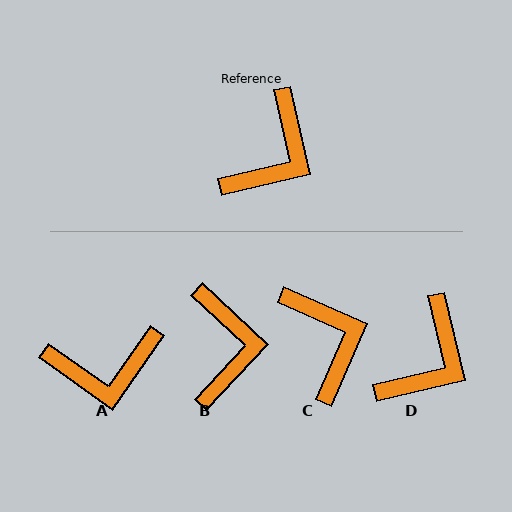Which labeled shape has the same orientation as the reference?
D.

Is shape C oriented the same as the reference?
No, it is off by about 53 degrees.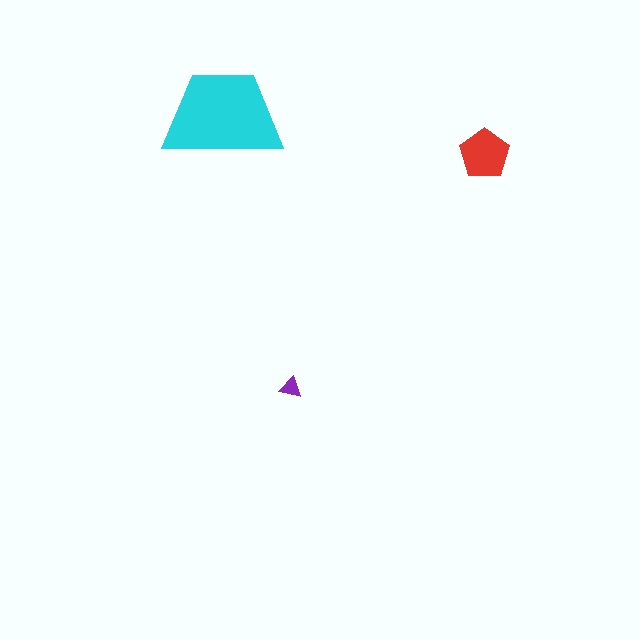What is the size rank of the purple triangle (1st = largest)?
3rd.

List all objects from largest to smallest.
The cyan trapezoid, the red pentagon, the purple triangle.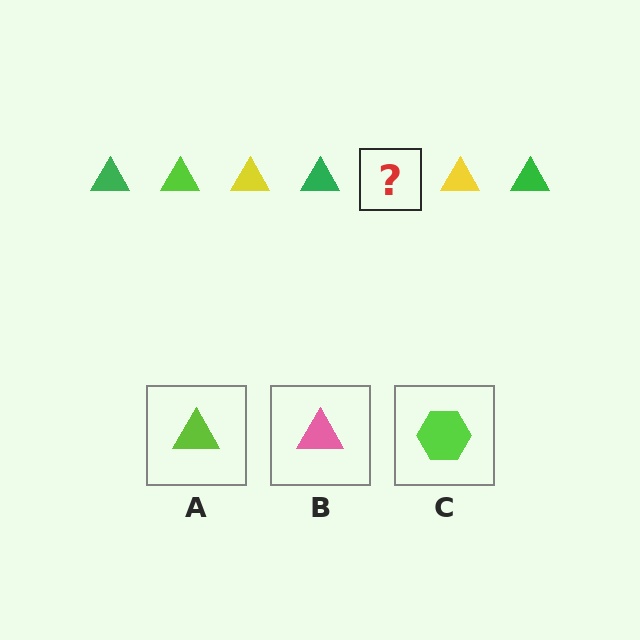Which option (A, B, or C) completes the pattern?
A.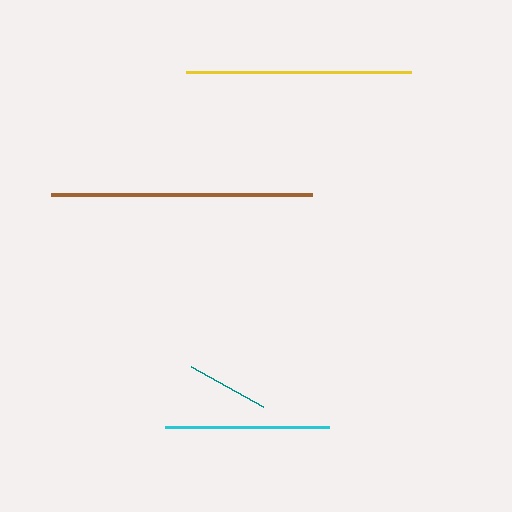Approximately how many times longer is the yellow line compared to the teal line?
The yellow line is approximately 2.7 times the length of the teal line.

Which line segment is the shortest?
The teal line is the shortest at approximately 82 pixels.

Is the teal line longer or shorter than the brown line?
The brown line is longer than the teal line.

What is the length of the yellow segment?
The yellow segment is approximately 225 pixels long.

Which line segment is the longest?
The brown line is the longest at approximately 261 pixels.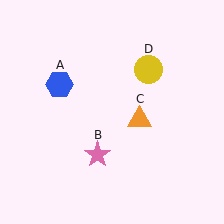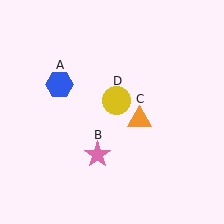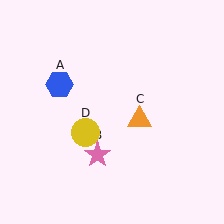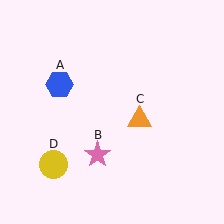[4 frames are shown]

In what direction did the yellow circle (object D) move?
The yellow circle (object D) moved down and to the left.